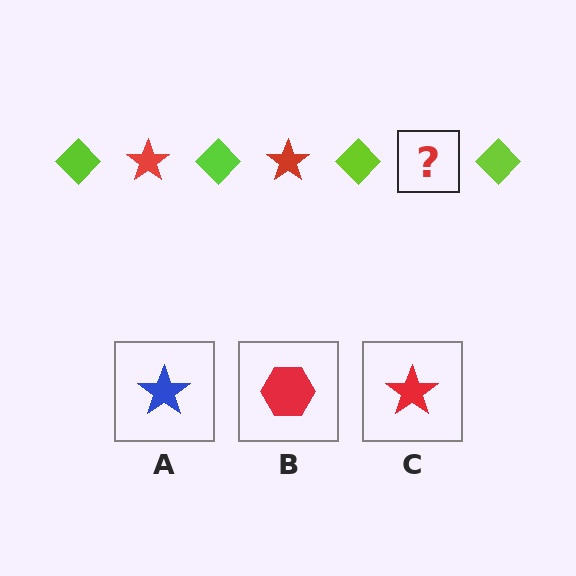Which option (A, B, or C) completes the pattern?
C.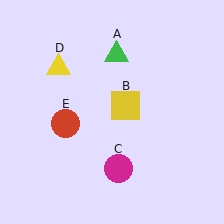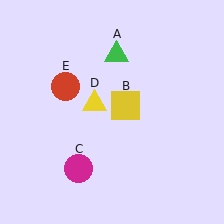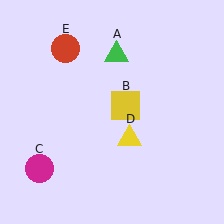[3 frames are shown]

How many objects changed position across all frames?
3 objects changed position: magenta circle (object C), yellow triangle (object D), red circle (object E).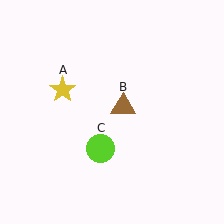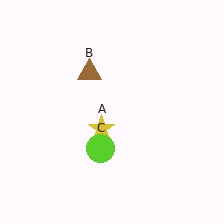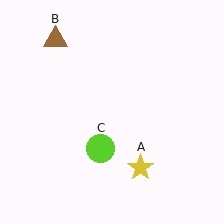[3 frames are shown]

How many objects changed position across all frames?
2 objects changed position: yellow star (object A), brown triangle (object B).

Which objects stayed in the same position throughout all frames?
Lime circle (object C) remained stationary.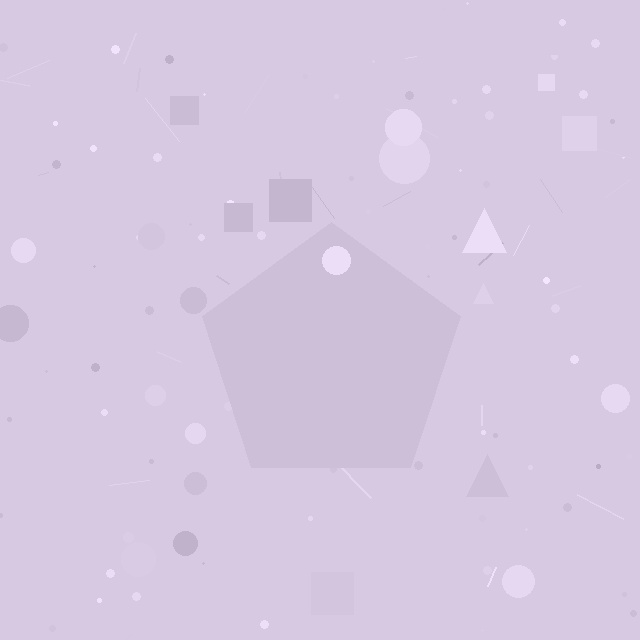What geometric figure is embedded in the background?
A pentagon is embedded in the background.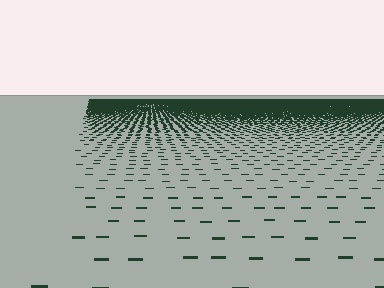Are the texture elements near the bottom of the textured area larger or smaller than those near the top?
Larger. Near the bottom, elements are closer to the viewer and appear at a bigger on-screen size.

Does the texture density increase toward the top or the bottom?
Density increases toward the top.